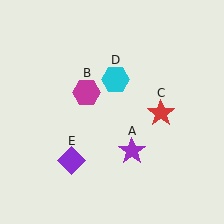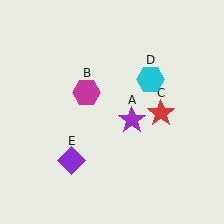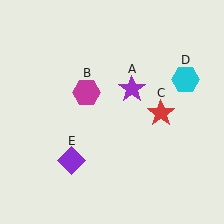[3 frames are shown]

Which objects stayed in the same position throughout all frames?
Magenta hexagon (object B) and red star (object C) and purple diamond (object E) remained stationary.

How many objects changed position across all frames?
2 objects changed position: purple star (object A), cyan hexagon (object D).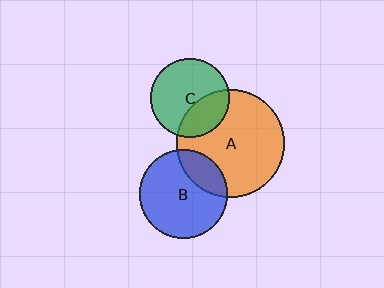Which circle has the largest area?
Circle A (orange).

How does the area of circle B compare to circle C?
Approximately 1.2 times.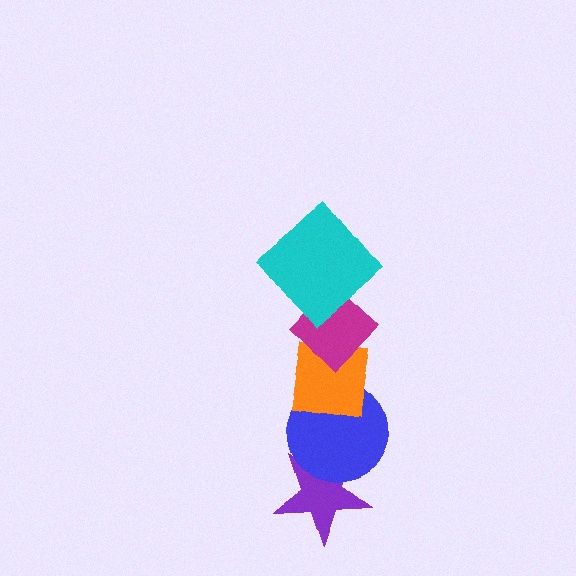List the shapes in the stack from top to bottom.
From top to bottom: the cyan diamond, the magenta diamond, the orange square, the blue circle, the purple star.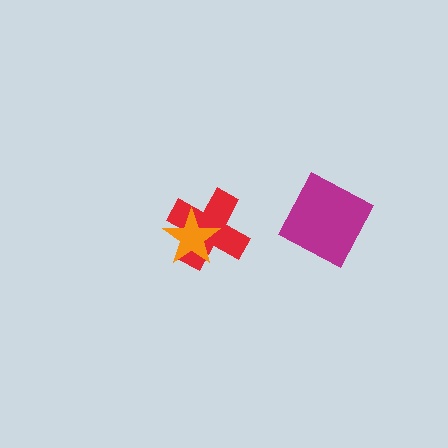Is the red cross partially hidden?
Yes, it is partially covered by another shape.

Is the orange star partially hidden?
No, no other shape covers it.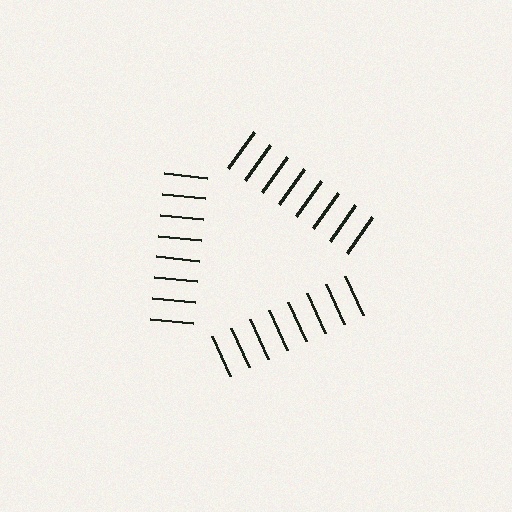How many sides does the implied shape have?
3 sides — the line-ends trace a triangle.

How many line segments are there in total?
24 — 8 along each of the 3 edges.